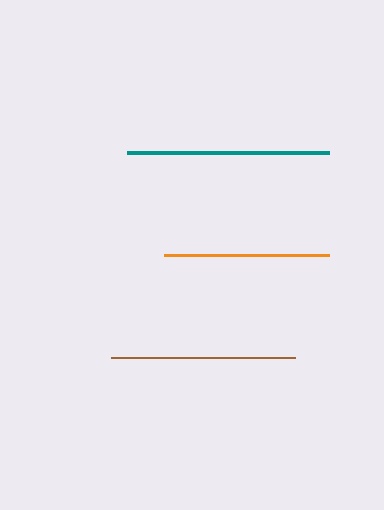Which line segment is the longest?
The teal line is the longest at approximately 202 pixels.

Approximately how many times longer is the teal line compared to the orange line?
The teal line is approximately 1.2 times the length of the orange line.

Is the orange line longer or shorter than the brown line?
The brown line is longer than the orange line.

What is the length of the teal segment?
The teal segment is approximately 202 pixels long.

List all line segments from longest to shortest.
From longest to shortest: teal, brown, orange.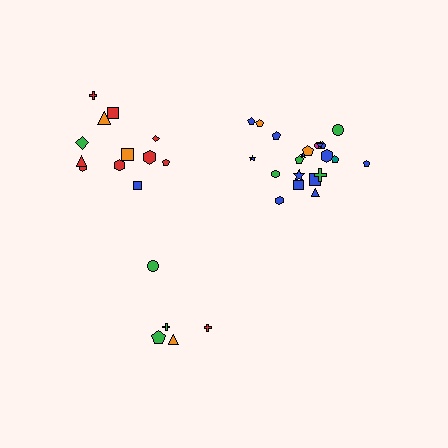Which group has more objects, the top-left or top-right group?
The top-right group.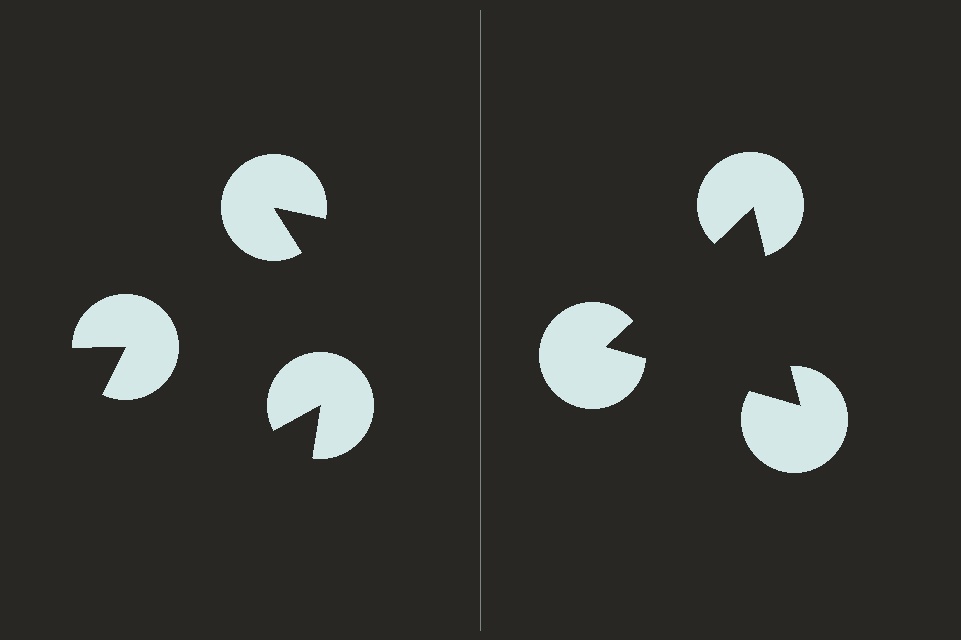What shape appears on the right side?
An illusory triangle.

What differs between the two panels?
The pac-man discs are positioned identically on both sides; only the wedge orientations differ. On the right they align to a triangle; on the left they are misaligned.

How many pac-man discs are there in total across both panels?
6 — 3 on each side.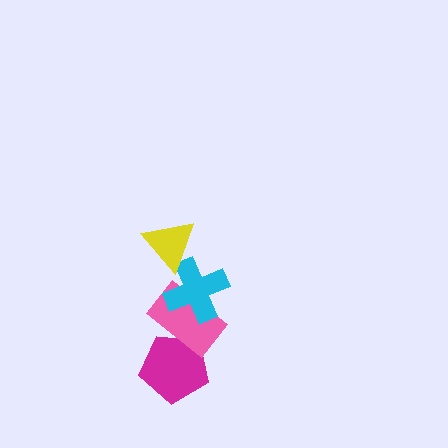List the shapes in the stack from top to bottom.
From top to bottom: the yellow triangle, the cyan cross, the pink rectangle, the magenta pentagon.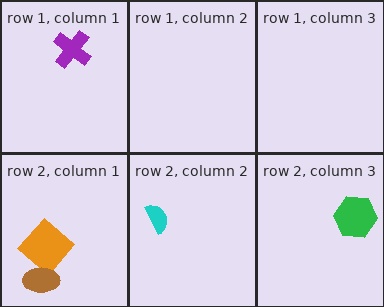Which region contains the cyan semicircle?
The row 2, column 2 region.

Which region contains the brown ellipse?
The row 2, column 1 region.